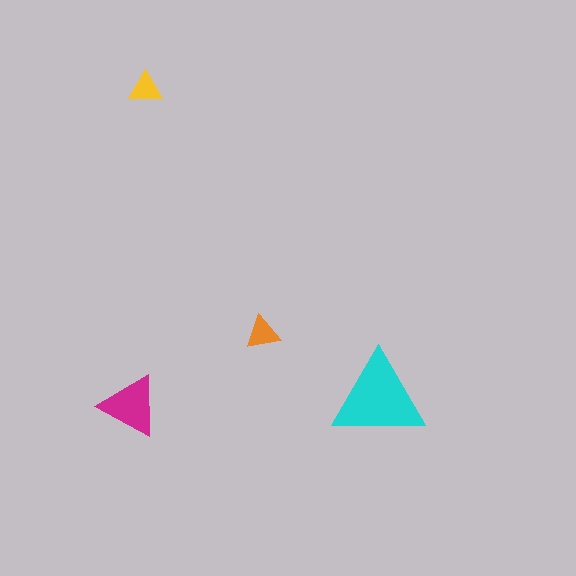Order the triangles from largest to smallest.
the cyan one, the magenta one, the orange one, the yellow one.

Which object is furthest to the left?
The magenta triangle is leftmost.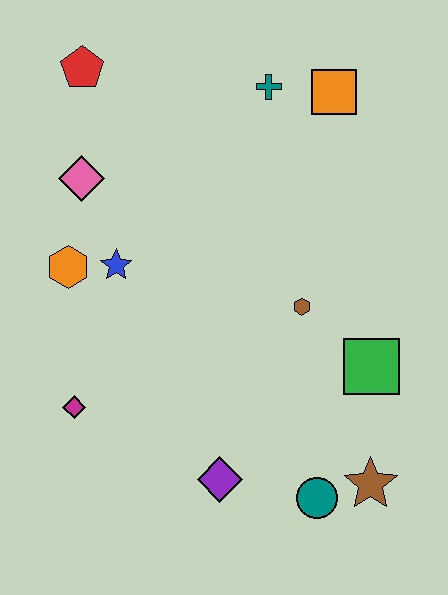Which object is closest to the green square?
The brown hexagon is closest to the green square.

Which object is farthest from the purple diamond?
The red pentagon is farthest from the purple diamond.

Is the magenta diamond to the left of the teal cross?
Yes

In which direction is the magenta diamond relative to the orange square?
The magenta diamond is below the orange square.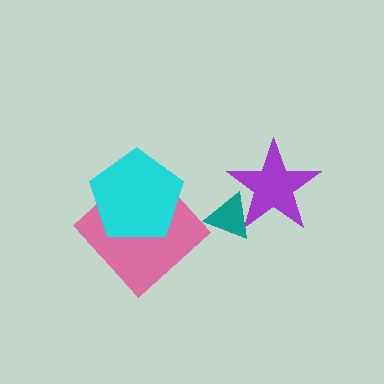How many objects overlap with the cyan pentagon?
1 object overlaps with the cyan pentagon.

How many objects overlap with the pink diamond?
1 object overlaps with the pink diamond.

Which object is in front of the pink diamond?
The cyan pentagon is in front of the pink diamond.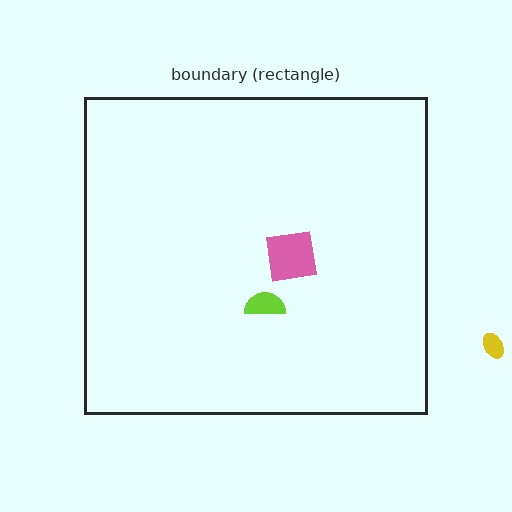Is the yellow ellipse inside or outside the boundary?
Outside.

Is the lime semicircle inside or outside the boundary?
Inside.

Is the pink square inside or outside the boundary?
Inside.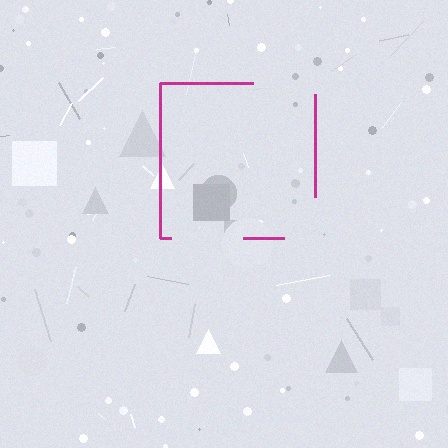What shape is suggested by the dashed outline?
The dashed outline suggests a square.